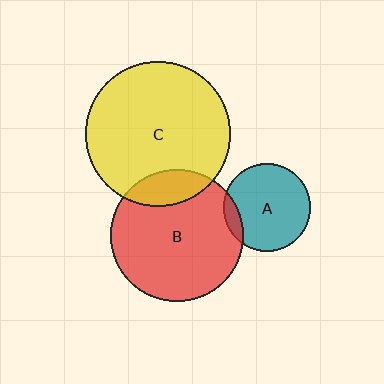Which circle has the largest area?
Circle C (yellow).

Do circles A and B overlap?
Yes.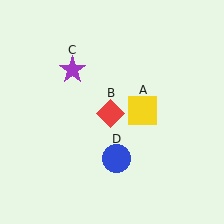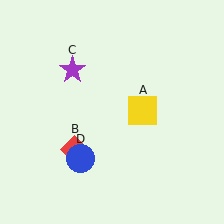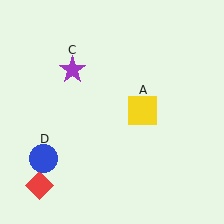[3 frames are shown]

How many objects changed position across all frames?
2 objects changed position: red diamond (object B), blue circle (object D).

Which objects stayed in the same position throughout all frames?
Yellow square (object A) and purple star (object C) remained stationary.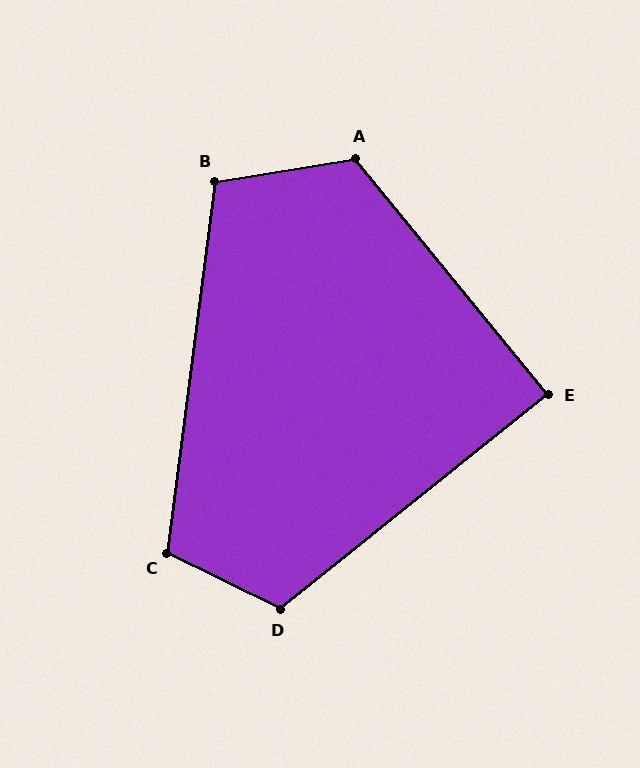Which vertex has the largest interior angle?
A, at approximately 120 degrees.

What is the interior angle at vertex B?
Approximately 107 degrees (obtuse).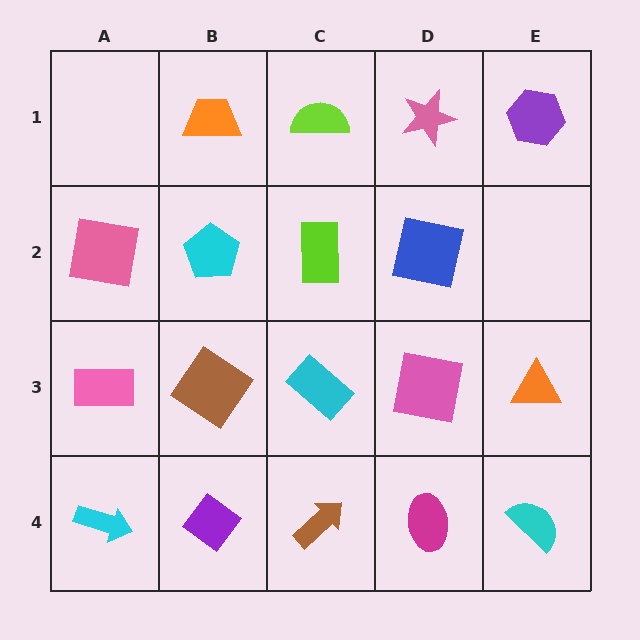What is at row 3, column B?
A brown diamond.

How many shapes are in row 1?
4 shapes.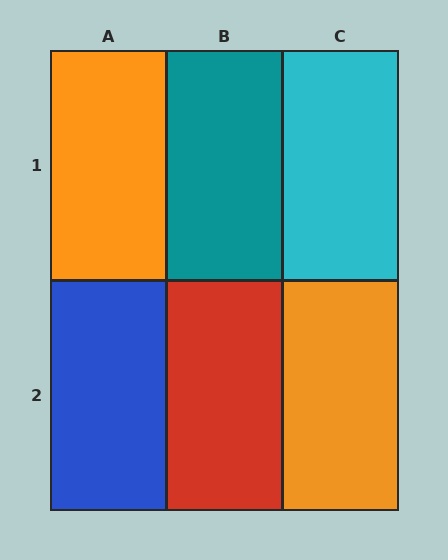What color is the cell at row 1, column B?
Teal.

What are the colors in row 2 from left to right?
Blue, red, orange.